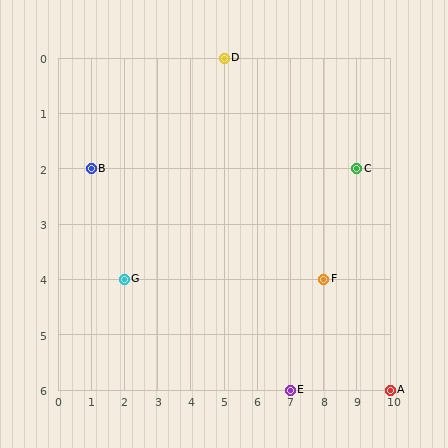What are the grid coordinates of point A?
Point A is at grid coordinates (10, 6).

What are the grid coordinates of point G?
Point G is at grid coordinates (2, 4).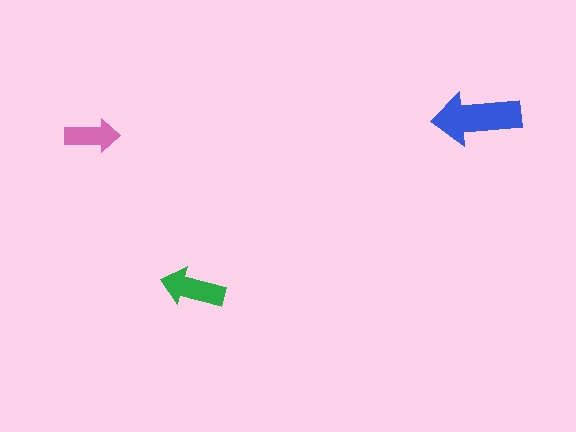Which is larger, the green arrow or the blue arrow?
The blue one.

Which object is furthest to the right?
The blue arrow is rightmost.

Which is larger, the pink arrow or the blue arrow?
The blue one.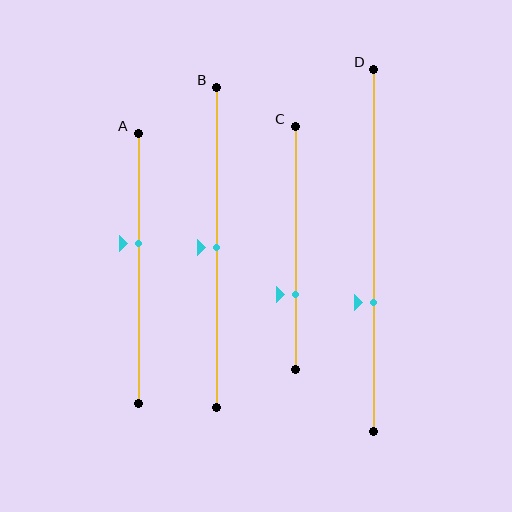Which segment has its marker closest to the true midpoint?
Segment B has its marker closest to the true midpoint.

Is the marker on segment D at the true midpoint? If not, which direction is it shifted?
No, the marker on segment D is shifted downward by about 14% of the segment length.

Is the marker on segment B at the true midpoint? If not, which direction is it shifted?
Yes, the marker on segment B is at the true midpoint.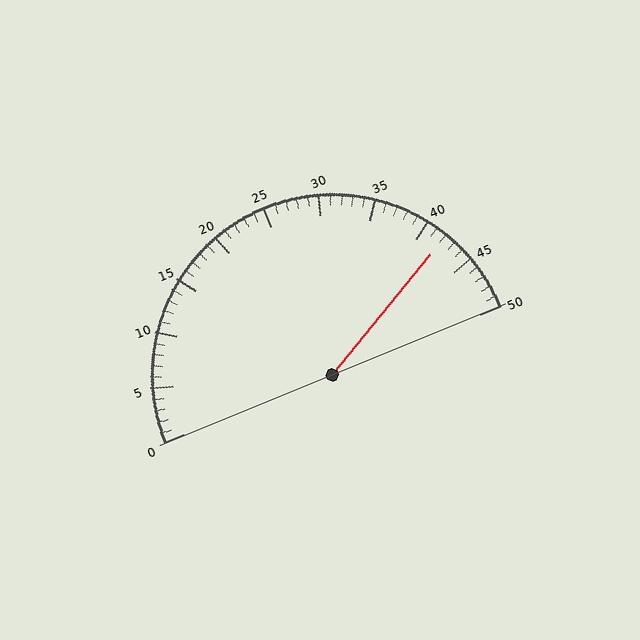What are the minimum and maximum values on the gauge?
The gauge ranges from 0 to 50.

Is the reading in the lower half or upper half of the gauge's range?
The reading is in the upper half of the range (0 to 50).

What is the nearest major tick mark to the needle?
The nearest major tick mark is 40.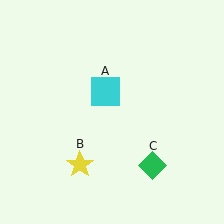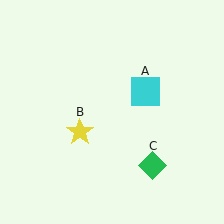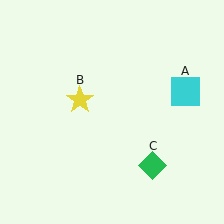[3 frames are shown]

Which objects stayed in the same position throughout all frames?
Green diamond (object C) remained stationary.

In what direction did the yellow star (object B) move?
The yellow star (object B) moved up.